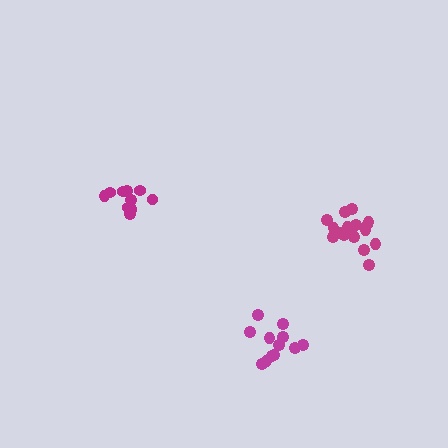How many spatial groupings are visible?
There are 3 spatial groupings.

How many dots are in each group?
Group 1: 17 dots, Group 2: 12 dots, Group 3: 11 dots (40 total).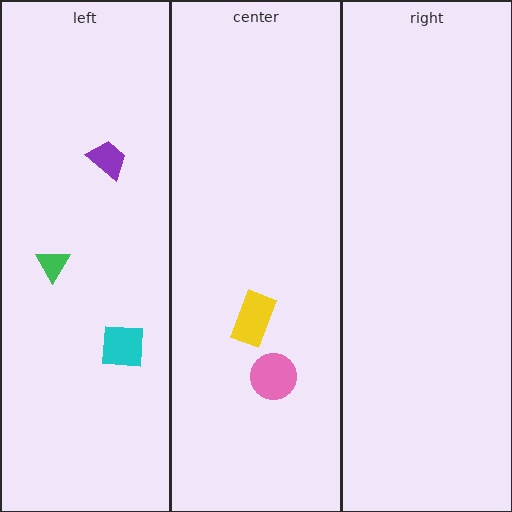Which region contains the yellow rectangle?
The center region.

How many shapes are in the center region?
2.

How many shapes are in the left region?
3.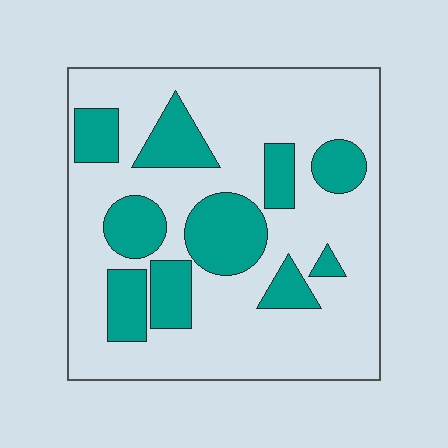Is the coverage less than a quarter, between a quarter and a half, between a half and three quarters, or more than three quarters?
Between a quarter and a half.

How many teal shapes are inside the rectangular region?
10.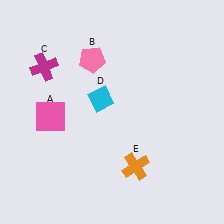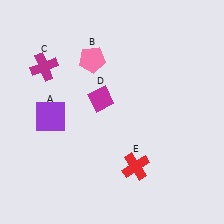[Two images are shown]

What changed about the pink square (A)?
In Image 1, A is pink. In Image 2, it changed to purple.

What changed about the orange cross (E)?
In Image 1, E is orange. In Image 2, it changed to red.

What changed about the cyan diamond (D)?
In Image 1, D is cyan. In Image 2, it changed to magenta.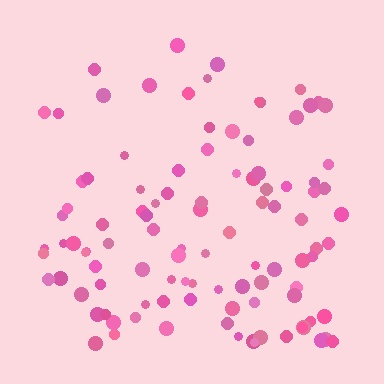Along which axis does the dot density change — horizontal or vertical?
Vertical.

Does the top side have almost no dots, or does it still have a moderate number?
Still a moderate number, just noticeably fewer than the bottom.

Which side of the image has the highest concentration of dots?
The bottom.